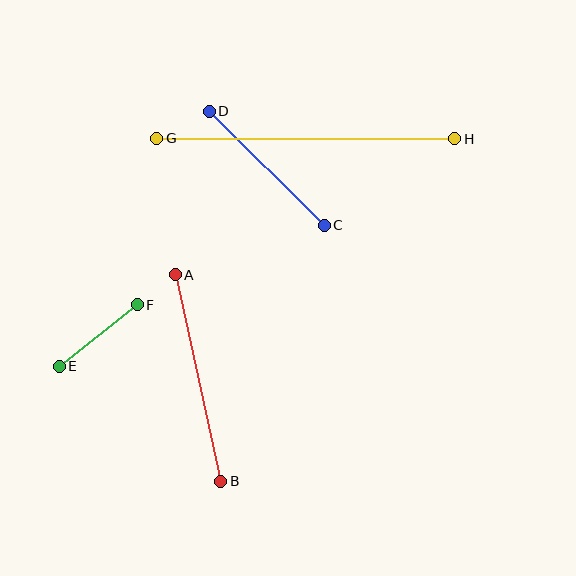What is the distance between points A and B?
The distance is approximately 211 pixels.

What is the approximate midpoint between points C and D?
The midpoint is at approximately (267, 168) pixels.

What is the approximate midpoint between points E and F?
The midpoint is at approximately (98, 335) pixels.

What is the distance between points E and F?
The distance is approximately 99 pixels.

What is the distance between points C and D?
The distance is approximately 162 pixels.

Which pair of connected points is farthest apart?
Points G and H are farthest apart.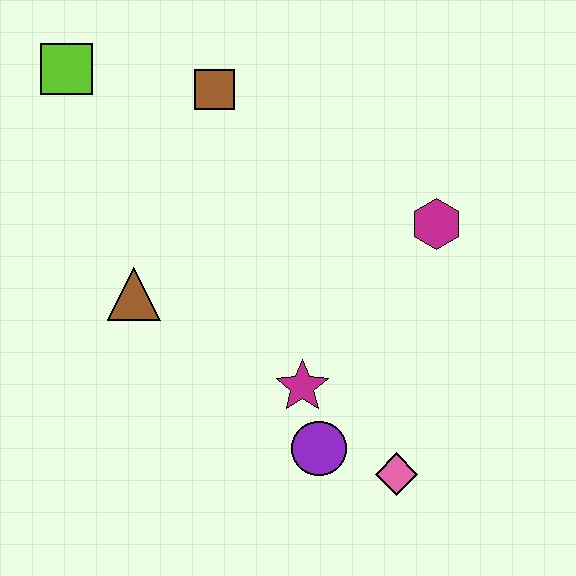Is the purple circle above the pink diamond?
Yes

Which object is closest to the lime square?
The brown square is closest to the lime square.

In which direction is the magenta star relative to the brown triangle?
The magenta star is to the right of the brown triangle.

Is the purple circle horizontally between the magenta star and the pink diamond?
Yes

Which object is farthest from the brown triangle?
The pink diamond is farthest from the brown triangle.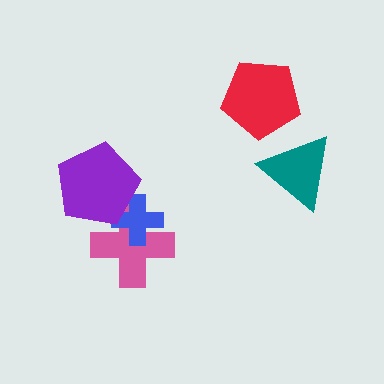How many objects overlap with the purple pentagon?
2 objects overlap with the purple pentagon.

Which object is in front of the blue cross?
The purple pentagon is in front of the blue cross.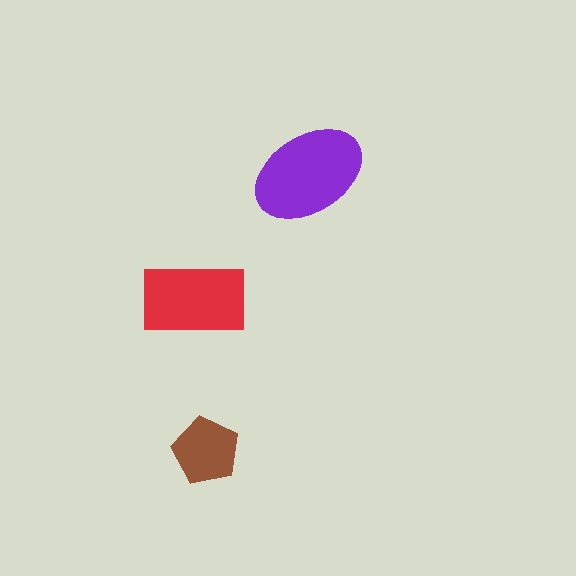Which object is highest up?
The purple ellipse is topmost.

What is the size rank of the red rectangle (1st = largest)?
2nd.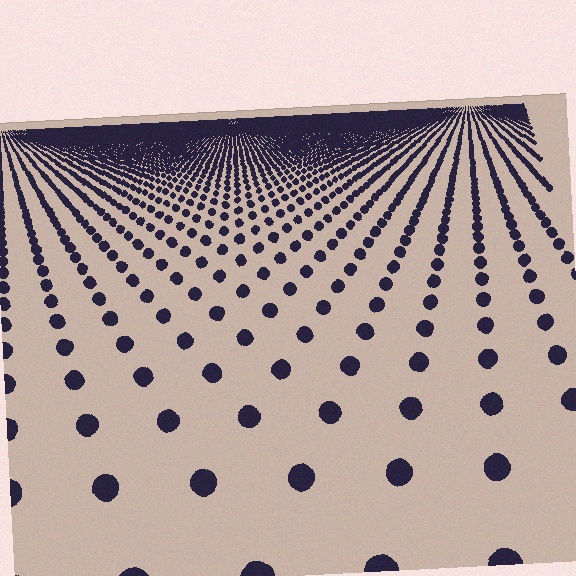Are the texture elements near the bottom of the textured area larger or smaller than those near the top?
Larger. Near the bottom, elements are closer to the viewer and appear at a bigger on-screen size.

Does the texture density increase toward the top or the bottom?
Density increases toward the top.